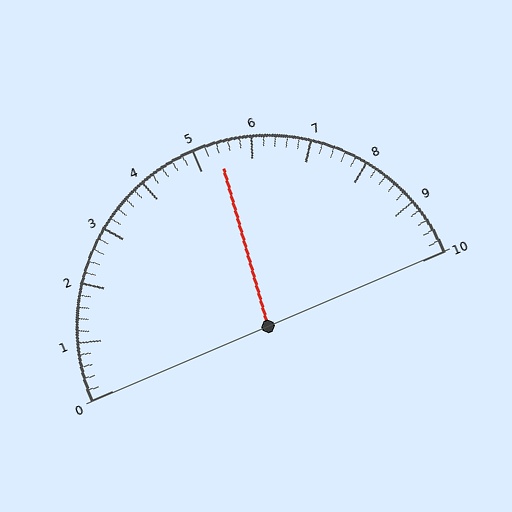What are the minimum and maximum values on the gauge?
The gauge ranges from 0 to 10.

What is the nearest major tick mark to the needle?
The nearest major tick mark is 5.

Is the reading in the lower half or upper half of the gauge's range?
The reading is in the upper half of the range (0 to 10).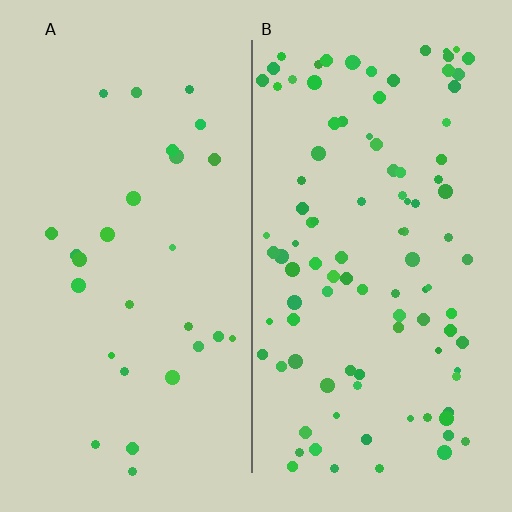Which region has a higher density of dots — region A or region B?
B (the right).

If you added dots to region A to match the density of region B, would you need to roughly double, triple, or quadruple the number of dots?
Approximately triple.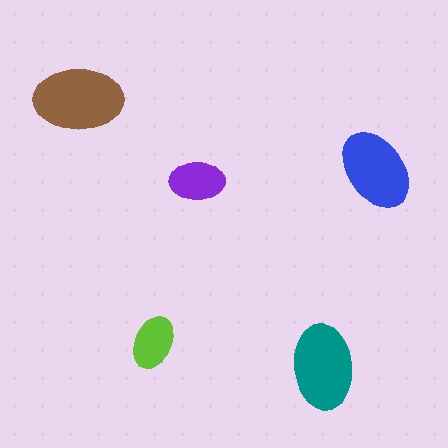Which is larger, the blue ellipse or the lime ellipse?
The blue one.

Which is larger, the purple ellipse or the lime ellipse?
The purple one.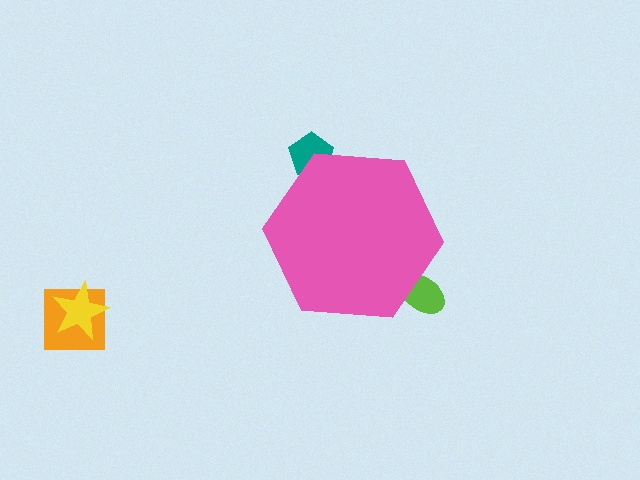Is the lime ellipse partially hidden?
Yes, the lime ellipse is partially hidden behind the pink hexagon.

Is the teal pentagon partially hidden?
Yes, the teal pentagon is partially hidden behind the pink hexagon.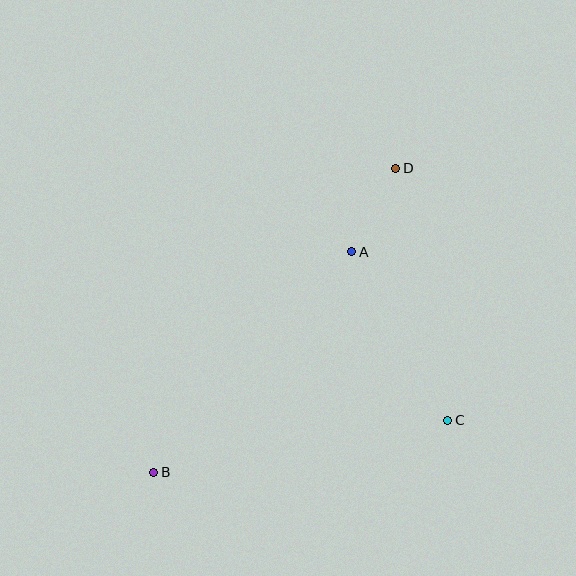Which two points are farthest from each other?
Points B and D are farthest from each other.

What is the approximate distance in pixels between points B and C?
The distance between B and C is approximately 299 pixels.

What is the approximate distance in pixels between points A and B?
The distance between A and B is approximately 296 pixels.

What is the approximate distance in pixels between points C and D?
The distance between C and D is approximately 257 pixels.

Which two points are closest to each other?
Points A and D are closest to each other.